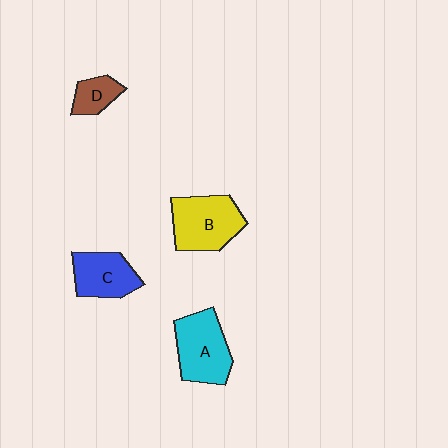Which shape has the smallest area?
Shape D (brown).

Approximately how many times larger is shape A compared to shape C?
Approximately 1.3 times.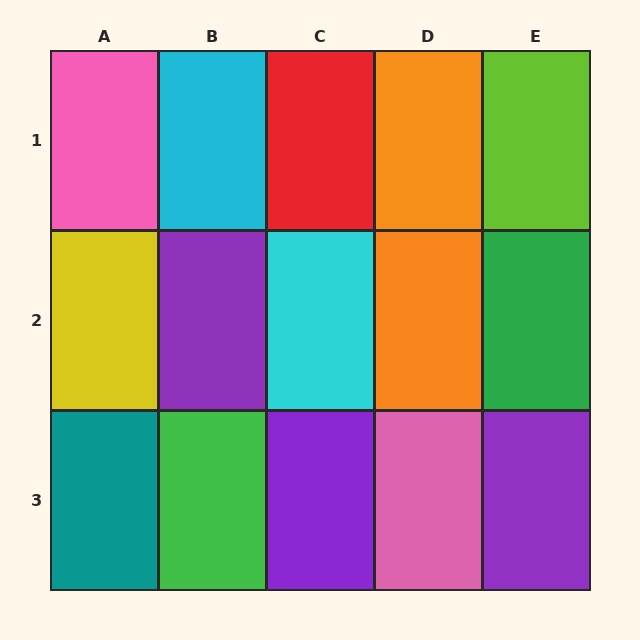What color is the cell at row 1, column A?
Pink.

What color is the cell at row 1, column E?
Lime.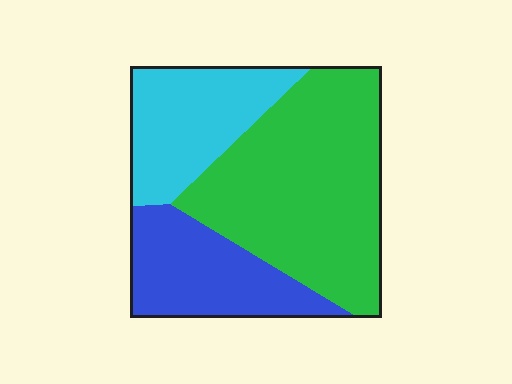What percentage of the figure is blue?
Blue covers about 25% of the figure.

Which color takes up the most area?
Green, at roughly 50%.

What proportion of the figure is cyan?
Cyan covers 24% of the figure.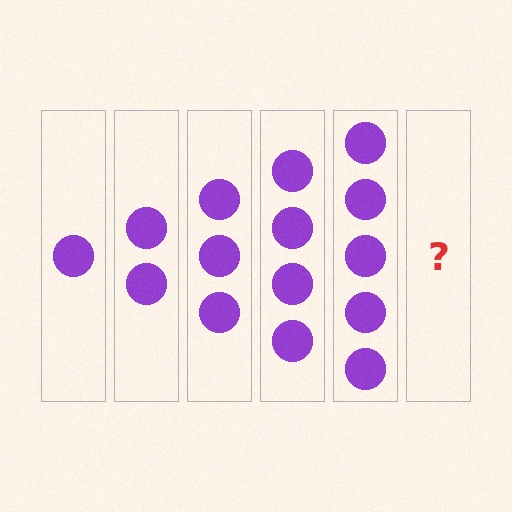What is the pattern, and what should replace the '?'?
The pattern is that each step adds one more circle. The '?' should be 6 circles.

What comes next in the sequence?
The next element should be 6 circles.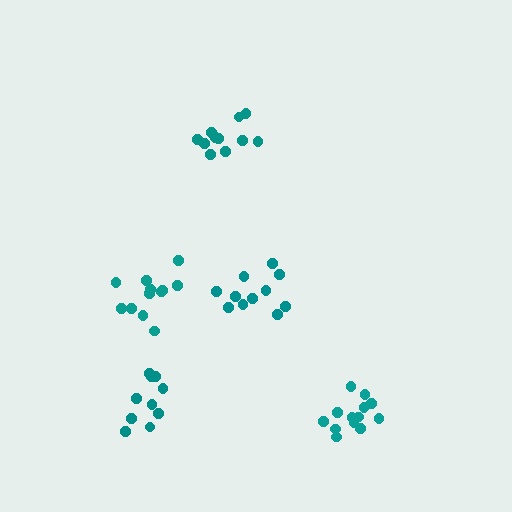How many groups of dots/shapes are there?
There are 5 groups.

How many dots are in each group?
Group 1: 12 dots, Group 2: 13 dots, Group 3: 10 dots, Group 4: 11 dots, Group 5: 11 dots (57 total).